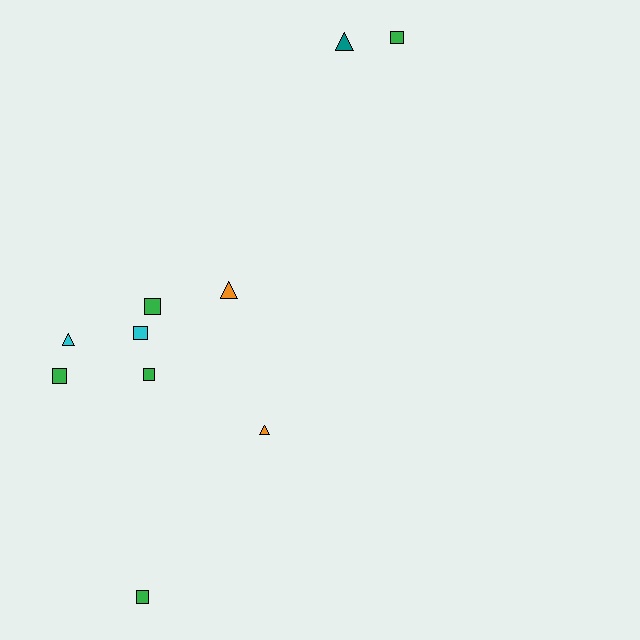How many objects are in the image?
There are 10 objects.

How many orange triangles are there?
There are 2 orange triangles.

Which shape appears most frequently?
Square, with 6 objects.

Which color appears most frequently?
Green, with 5 objects.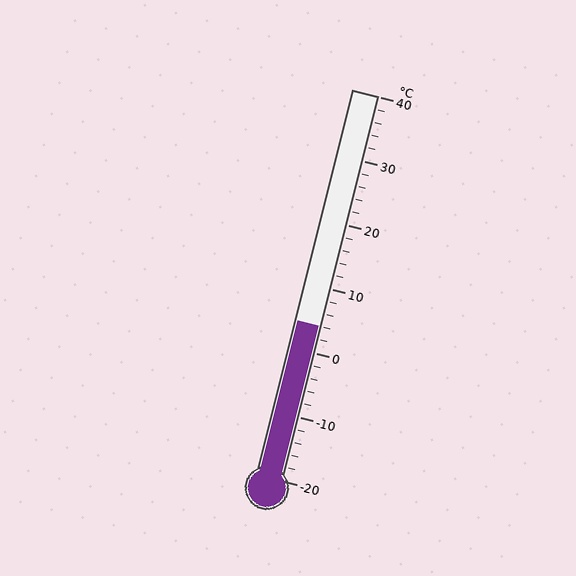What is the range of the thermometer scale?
The thermometer scale ranges from -20°C to 40°C.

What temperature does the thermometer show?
The thermometer shows approximately 4°C.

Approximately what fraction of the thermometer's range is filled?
The thermometer is filled to approximately 40% of its range.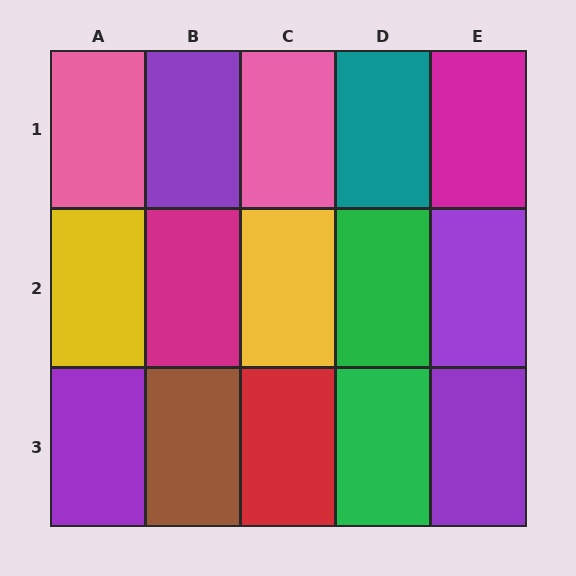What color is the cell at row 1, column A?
Pink.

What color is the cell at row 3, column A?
Purple.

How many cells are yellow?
2 cells are yellow.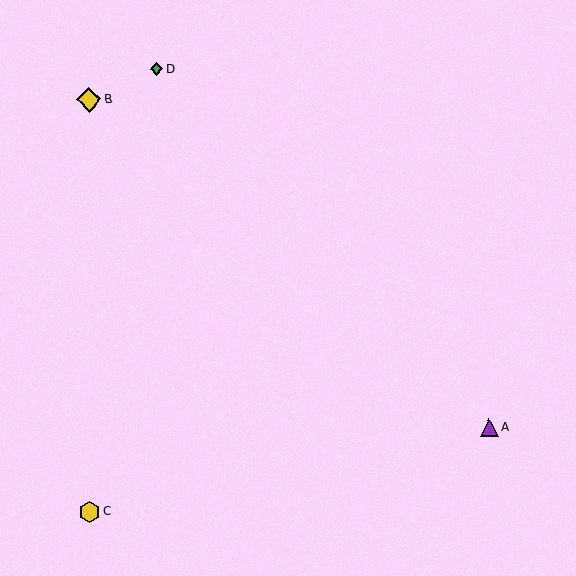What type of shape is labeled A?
Shape A is a purple triangle.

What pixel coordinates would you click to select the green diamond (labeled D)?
Click at (157, 69) to select the green diamond D.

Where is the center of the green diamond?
The center of the green diamond is at (157, 69).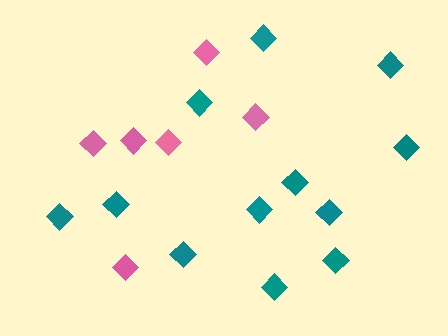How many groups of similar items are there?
There are 2 groups: one group of teal diamonds (12) and one group of pink diamonds (6).